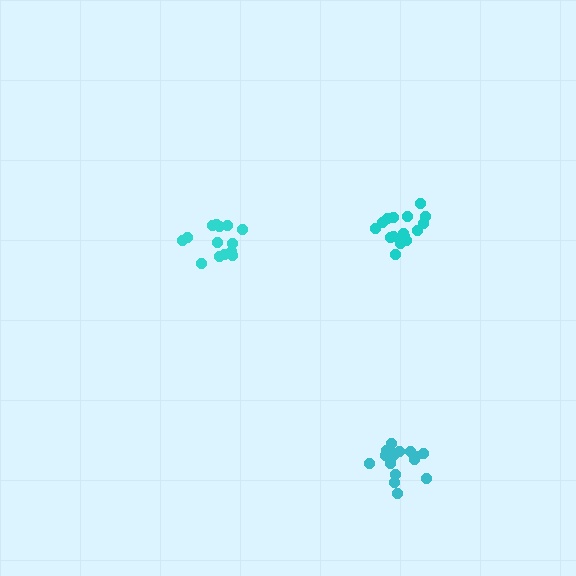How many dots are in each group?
Group 1: 14 dots, Group 2: 16 dots, Group 3: 16 dots (46 total).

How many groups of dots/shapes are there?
There are 3 groups.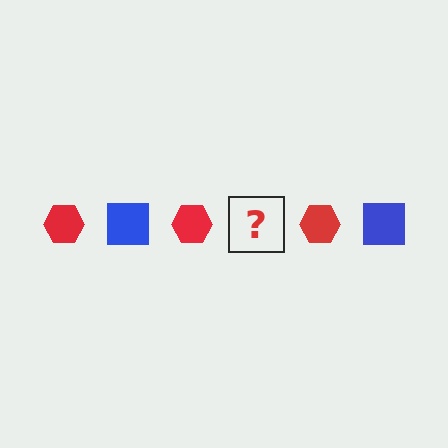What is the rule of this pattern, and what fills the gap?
The rule is that the pattern alternates between red hexagon and blue square. The gap should be filled with a blue square.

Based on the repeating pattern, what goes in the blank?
The blank should be a blue square.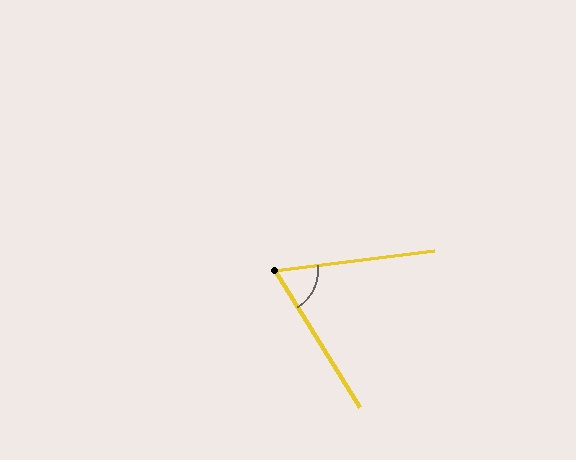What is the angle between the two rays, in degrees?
Approximately 65 degrees.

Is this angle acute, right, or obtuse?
It is acute.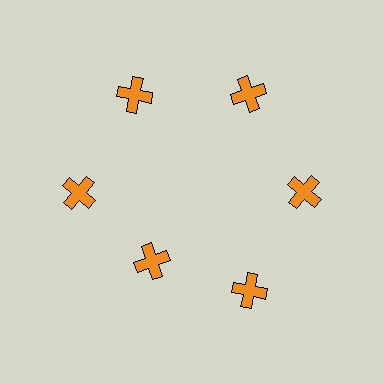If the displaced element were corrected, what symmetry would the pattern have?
It would have 6-fold rotational symmetry — the pattern would map onto itself every 60 degrees.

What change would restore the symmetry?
The symmetry would be restored by moving it outward, back onto the ring so that all 6 crosses sit at equal angles and equal distance from the center.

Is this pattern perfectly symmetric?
No. The 6 orange crosses are arranged in a ring, but one element near the 7 o'clock position is pulled inward toward the center, breaking the 6-fold rotational symmetry.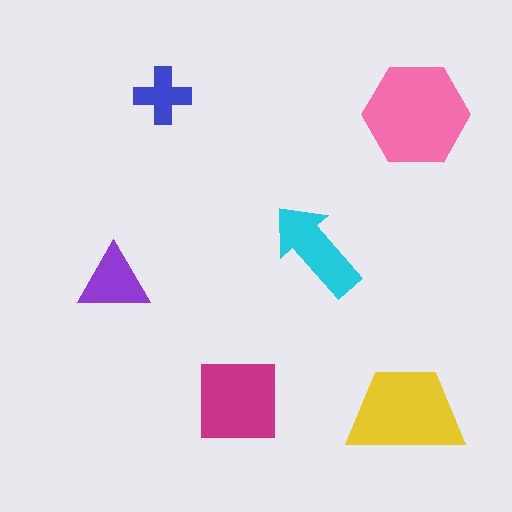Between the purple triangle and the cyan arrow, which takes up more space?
The cyan arrow.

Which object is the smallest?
The blue cross.